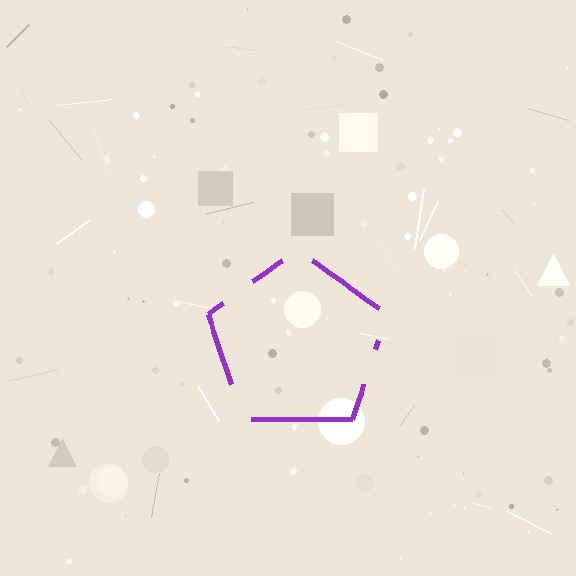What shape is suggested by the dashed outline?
The dashed outline suggests a pentagon.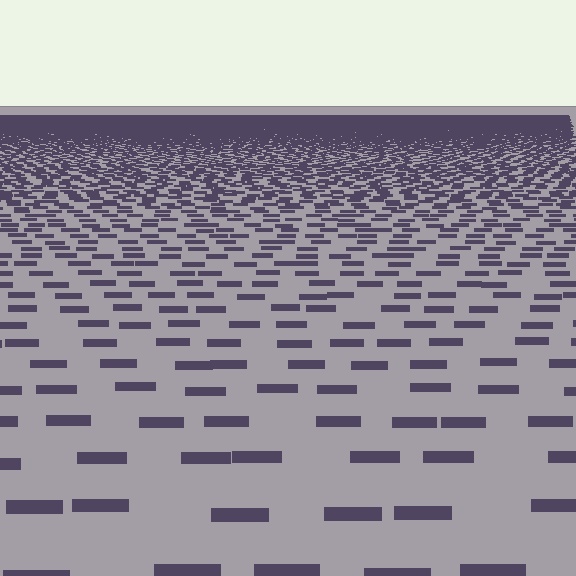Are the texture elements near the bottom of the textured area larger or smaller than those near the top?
Larger. Near the bottom, elements are closer to the viewer and appear at a bigger on-screen size.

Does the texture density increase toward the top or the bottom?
Density increases toward the top.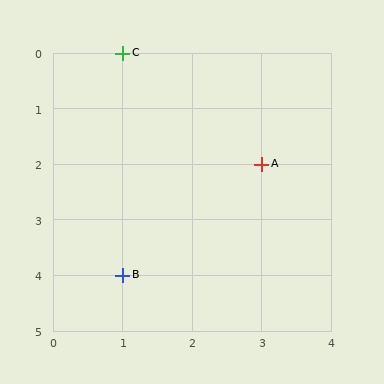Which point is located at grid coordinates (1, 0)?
Point C is at (1, 0).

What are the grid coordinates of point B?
Point B is at grid coordinates (1, 4).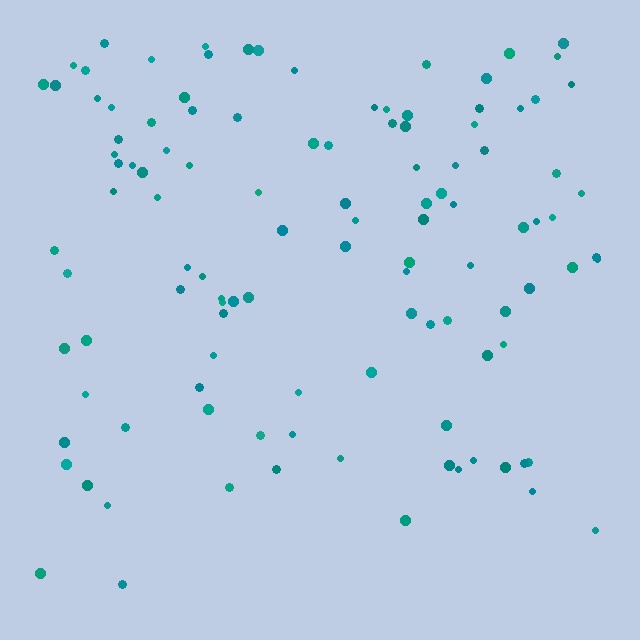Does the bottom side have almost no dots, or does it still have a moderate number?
Still a moderate number, just noticeably fewer than the top.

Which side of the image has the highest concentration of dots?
The top.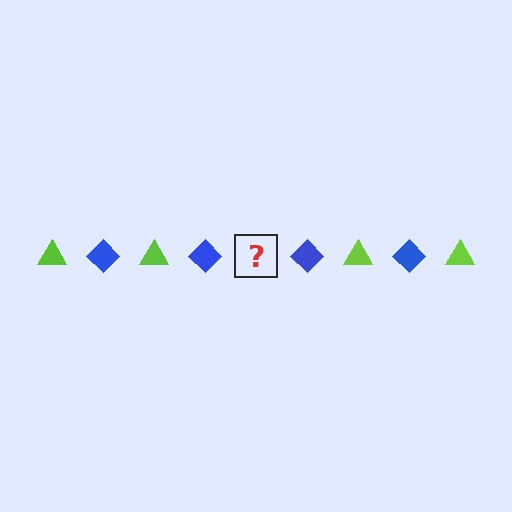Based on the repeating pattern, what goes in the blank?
The blank should be a lime triangle.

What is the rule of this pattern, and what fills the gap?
The rule is that the pattern alternates between lime triangle and blue diamond. The gap should be filled with a lime triangle.